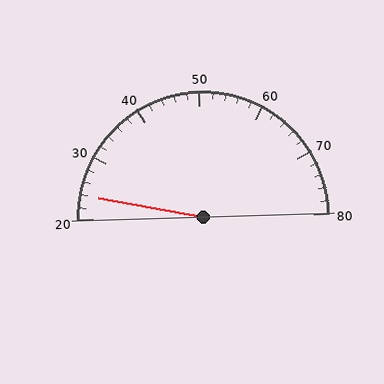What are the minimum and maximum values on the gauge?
The gauge ranges from 20 to 80.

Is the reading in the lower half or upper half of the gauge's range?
The reading is in the lower half of the range (20 to 80).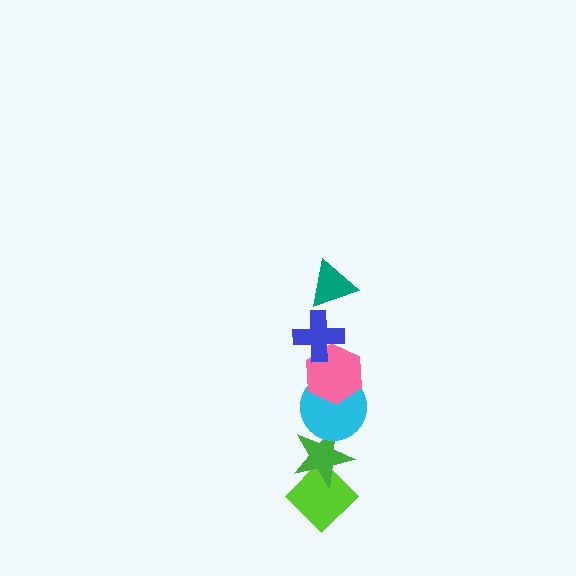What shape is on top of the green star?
The cyan circle is on top of the green star.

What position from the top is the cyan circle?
The cyan circle is 4th from the top.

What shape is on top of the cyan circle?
The pink hexagon is on top of the cyan circle.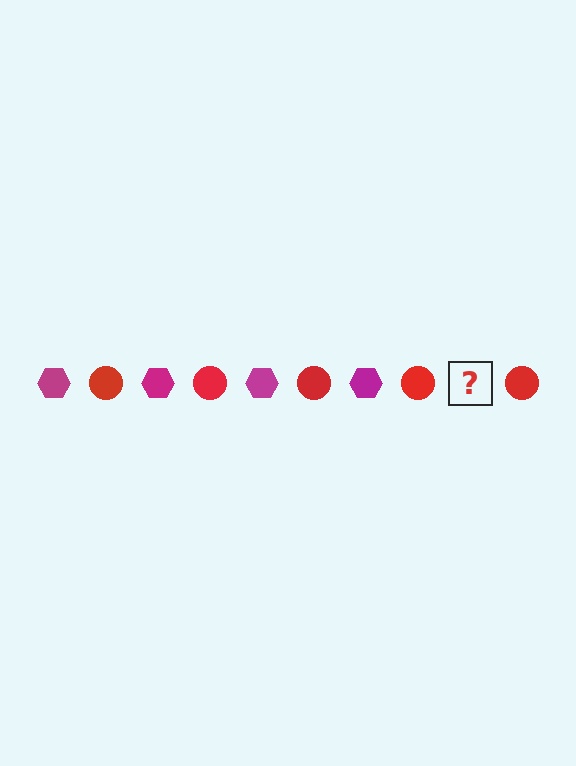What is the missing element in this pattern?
The missing element is a magenta hexagon.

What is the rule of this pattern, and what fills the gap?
The rule is that the pattern alternates between magenta hexagon and red circle. The gap should be filled with a magenta hexagon.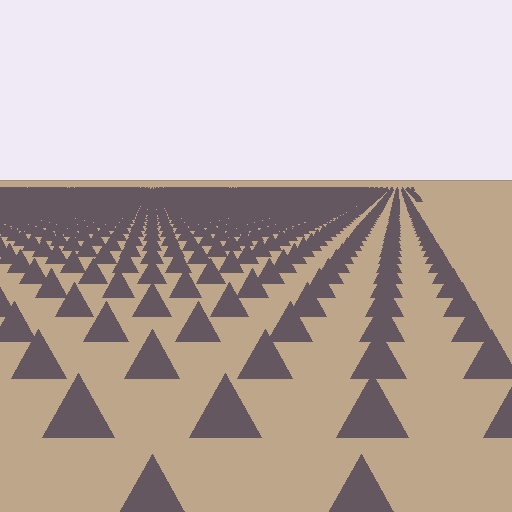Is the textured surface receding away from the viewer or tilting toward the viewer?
The surface is receding away from the viewer. Texture elements get smaller and denser toward the top.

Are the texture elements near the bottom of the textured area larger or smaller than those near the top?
Larger. Near the bottom, elements are closer to the viewer and appear at a bigger on-screen size.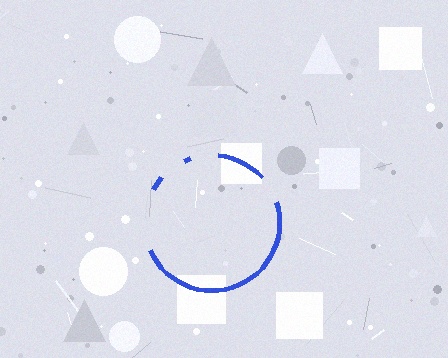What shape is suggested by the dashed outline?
The dashed outline suggests a circle.